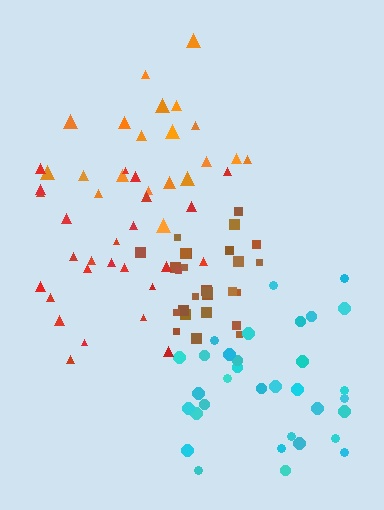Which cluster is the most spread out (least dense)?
Orange.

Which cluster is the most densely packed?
Brown.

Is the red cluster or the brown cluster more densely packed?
Brown.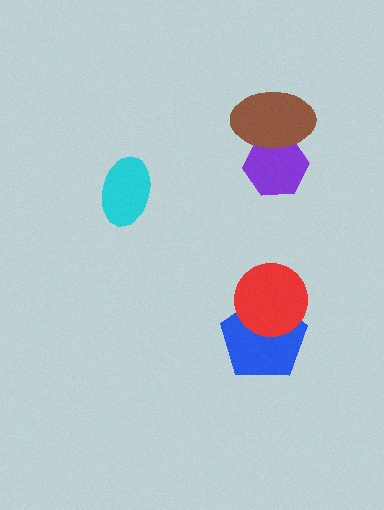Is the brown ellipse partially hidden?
No, no other shape covers it.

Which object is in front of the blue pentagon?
The red circle is in front of the blue pentagon.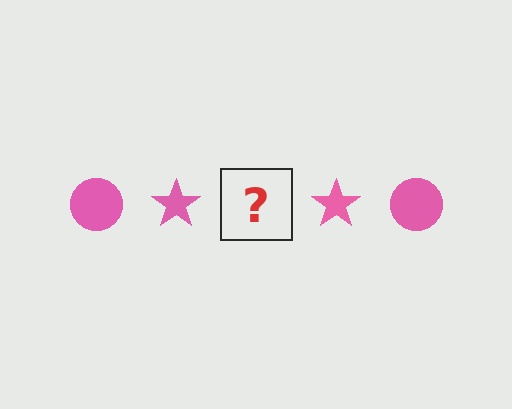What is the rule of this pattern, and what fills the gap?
The rule is that the pattern cycles through circle, star shapes in pink. The gap should be filled with a pink circle.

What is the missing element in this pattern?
The missing element is a pink circle.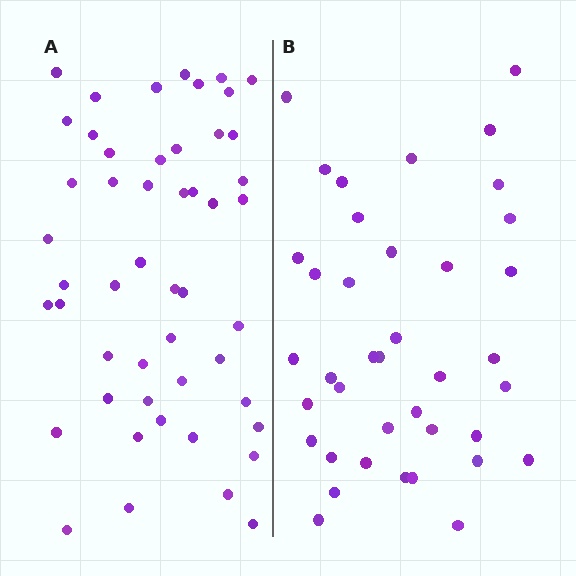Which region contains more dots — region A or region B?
Region A (the left region) has more dots.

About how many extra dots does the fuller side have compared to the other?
Region A has roughly 12 or so more dots than region B.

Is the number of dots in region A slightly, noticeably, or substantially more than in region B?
Region A has noticeably more, but not dramatically so. The ratio is roughly 1.3 to 1.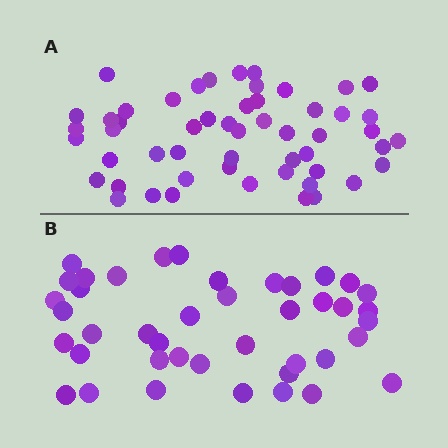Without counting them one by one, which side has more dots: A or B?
Region A (the top region) has more dots.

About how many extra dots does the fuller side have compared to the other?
Region A has roughly 12 or so more dots than region B.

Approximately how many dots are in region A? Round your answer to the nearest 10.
About 50 dots. (The exact count is 53, which rounds to 50.)